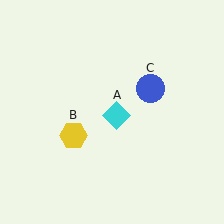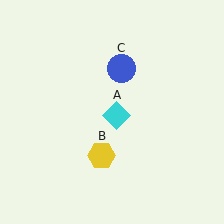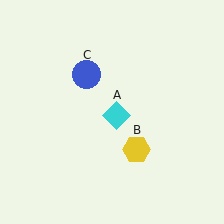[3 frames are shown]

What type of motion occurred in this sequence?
The yellow hexagon (object B), blue circle (object C) rotated counterclockwise around the center of the scene.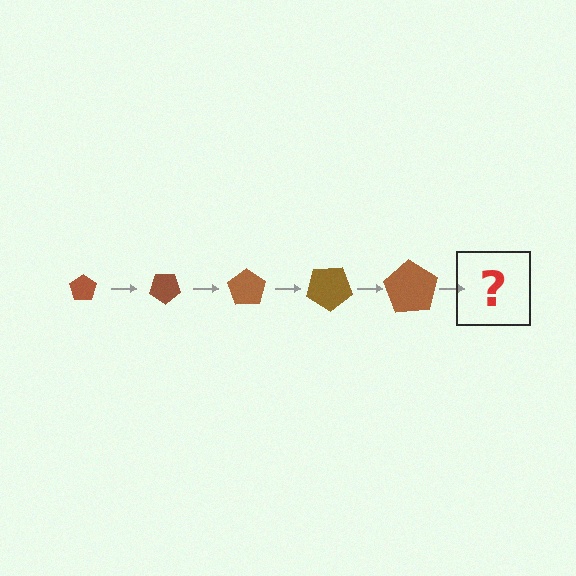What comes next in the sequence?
The next element should be a pentagon, larger than the previous one and rotated 175 degrees from the start.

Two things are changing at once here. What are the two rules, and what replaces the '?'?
The two rules are that the pentagon grows larger each step and it rotates 35 degrees each step. The '?' should be a pentagon, larger than the previous one and rotated 175 degrees from the start.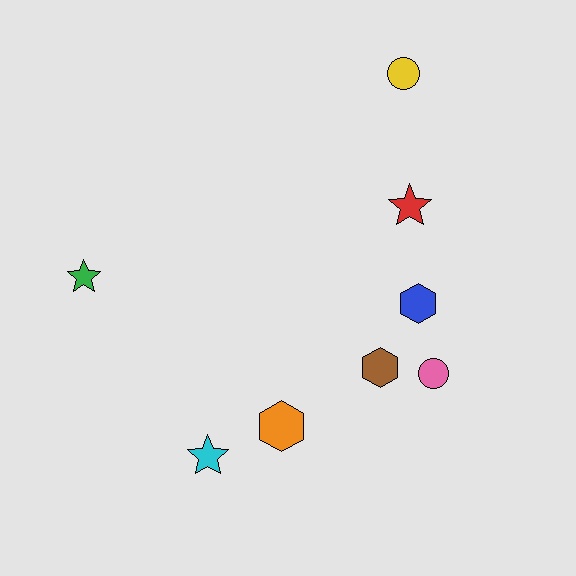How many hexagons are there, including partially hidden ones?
There are 3 hexagons.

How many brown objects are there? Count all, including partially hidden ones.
There is 1 brown object.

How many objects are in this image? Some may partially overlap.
There are 8 objects.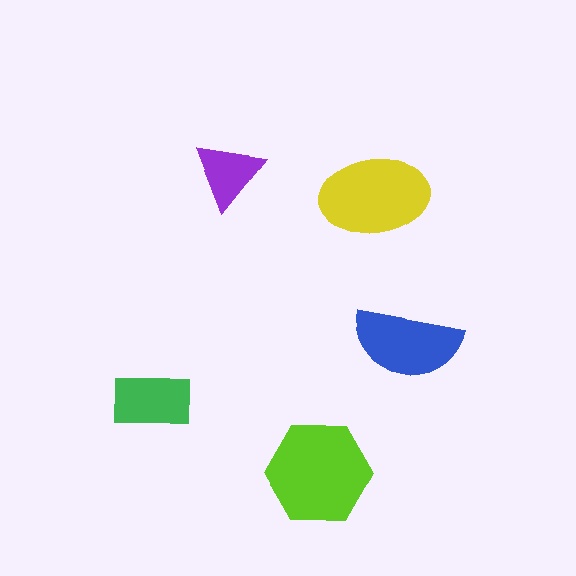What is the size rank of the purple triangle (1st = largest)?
5th.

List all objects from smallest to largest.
The purple triangle, the green rectangle, the blue semicircle, the yellow ellipse, the lime hexagon.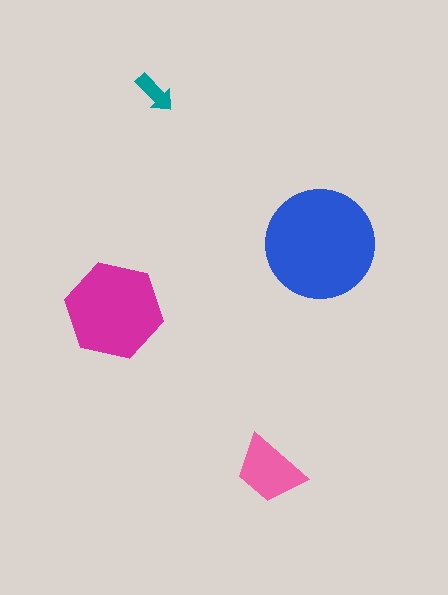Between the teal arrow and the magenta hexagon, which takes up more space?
The magenta hexagon.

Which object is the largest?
The blue circle.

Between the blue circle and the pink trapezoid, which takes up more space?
The blue circle.